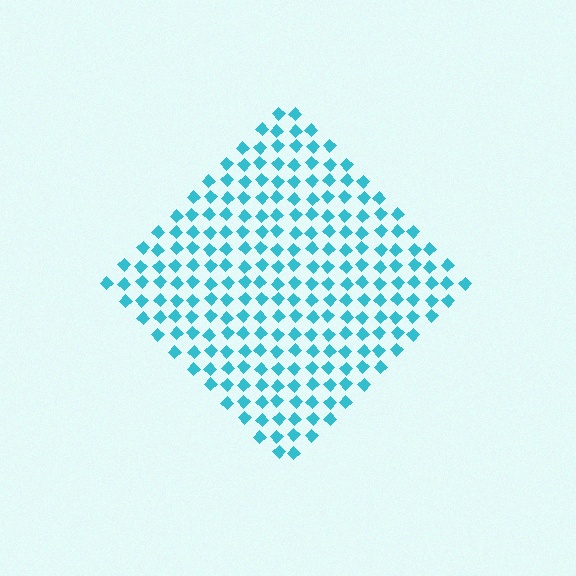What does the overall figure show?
The overall figure shows a diamond.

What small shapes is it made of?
It is made of small diamonds.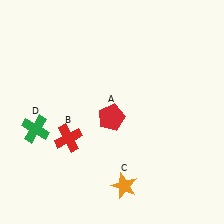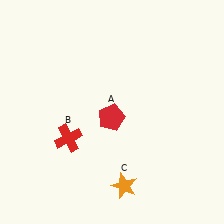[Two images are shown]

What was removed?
The green cross (D) was removed in Image 2.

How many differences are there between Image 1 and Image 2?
There is 1 difference between the two images.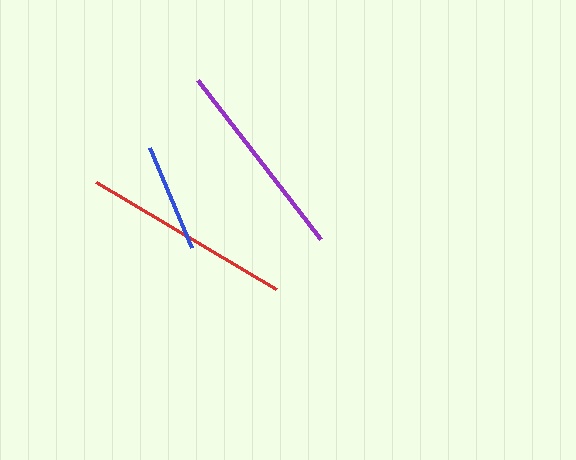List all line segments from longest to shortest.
From longest to shortest: red, purple, blue.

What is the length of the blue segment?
The blue segment is approximately 108 pixels long.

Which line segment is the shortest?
The blue line is the shortest at approximately 108 pixels.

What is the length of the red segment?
The red segment is approximately 210 pixels long.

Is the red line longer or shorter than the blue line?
The red line is longer than the blue line.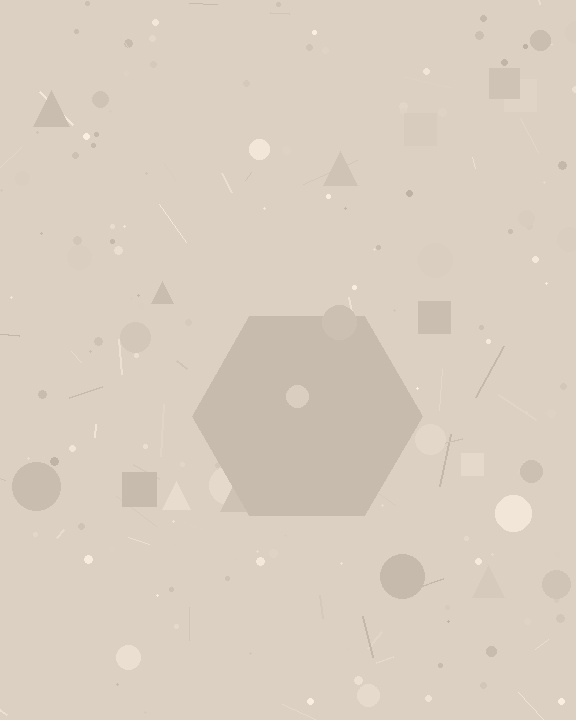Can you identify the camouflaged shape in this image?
The camouflaged shape is a hexagon.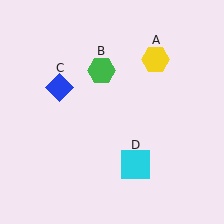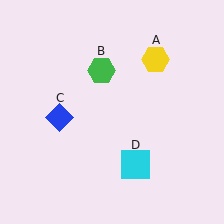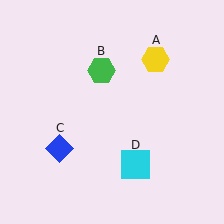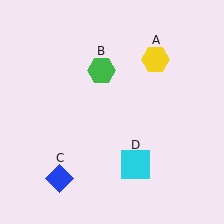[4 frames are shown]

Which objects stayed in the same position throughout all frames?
Yellow hexagon (object A) and green hexagon (object B) and cyan square (object D) remained stationary.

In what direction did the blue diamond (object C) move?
The blue diamond (object C) moved down.